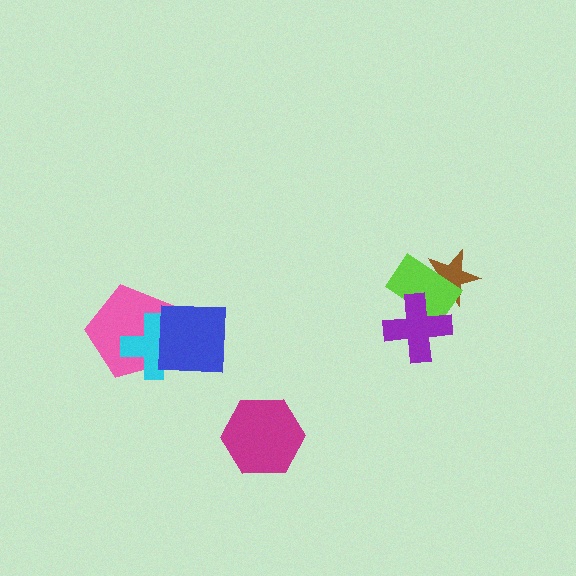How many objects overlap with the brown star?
1 object overlaps with the brown star.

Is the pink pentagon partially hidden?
Yes, it is partially covered by another shape.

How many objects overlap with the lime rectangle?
2 objects overlap with the lime rectangle.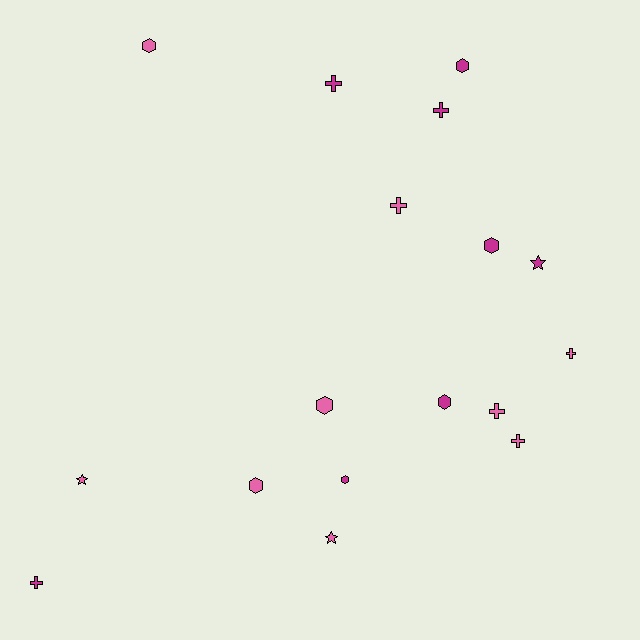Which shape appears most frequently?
Cross, with 7 objects.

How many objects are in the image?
There are 17 objects.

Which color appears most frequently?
Pink, with 9 objects.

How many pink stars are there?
There are 2 pink stars.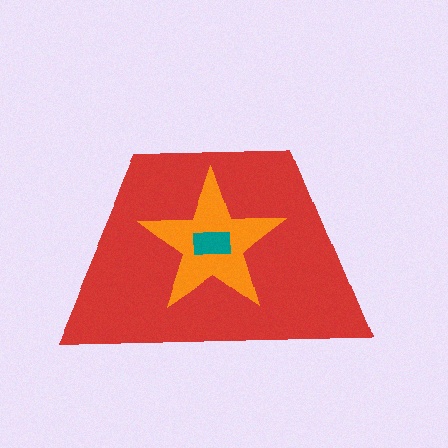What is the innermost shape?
The teal rectangle.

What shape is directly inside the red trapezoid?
The orange star.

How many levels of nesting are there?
3.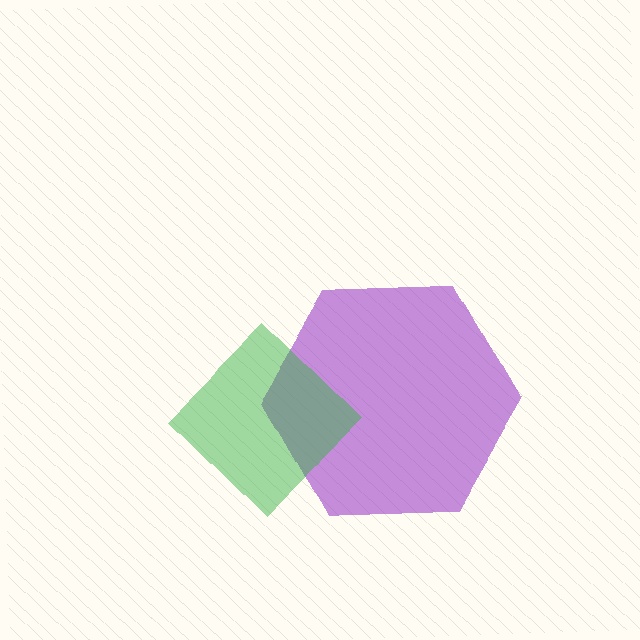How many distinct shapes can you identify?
There are 2 distinct shapes: a purple hexagon, a green diamond.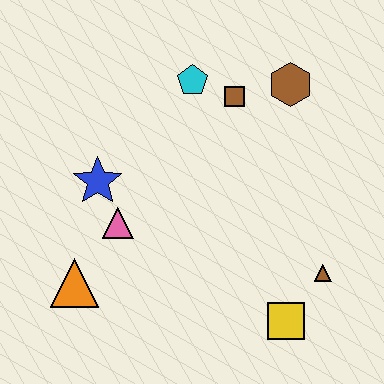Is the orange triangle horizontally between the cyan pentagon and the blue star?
No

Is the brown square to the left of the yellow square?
Yes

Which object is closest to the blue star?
The pink triangle is closest to the blue star.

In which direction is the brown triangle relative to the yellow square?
The brown triangle is above the yellow square.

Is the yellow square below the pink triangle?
Yes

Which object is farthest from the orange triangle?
The brown hexagon is farthest from the orange triangle.